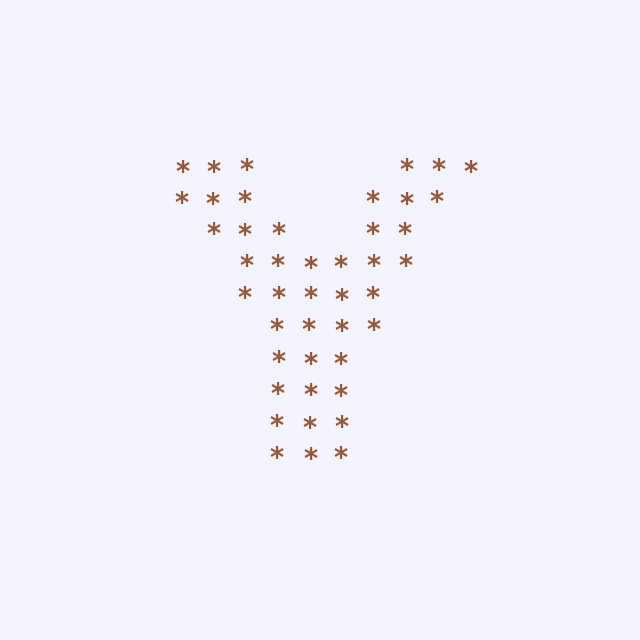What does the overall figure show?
The overall figure shows the letter Y.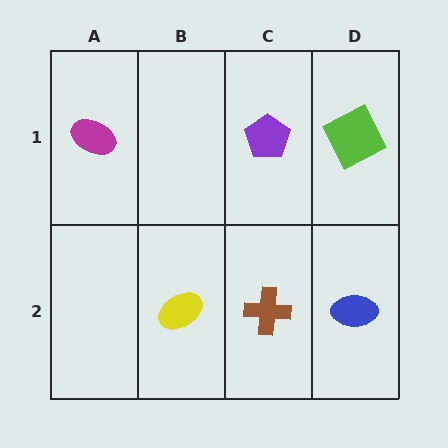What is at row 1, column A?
A magenta ellipse.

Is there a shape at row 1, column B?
No, that cell is empty.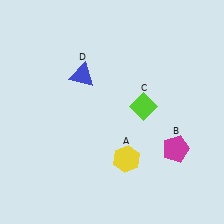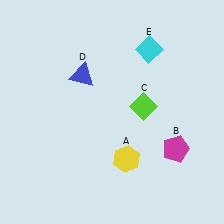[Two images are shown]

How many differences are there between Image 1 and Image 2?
There is 1 difference between the two images.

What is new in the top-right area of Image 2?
A cyan diamond (E) was added in the top-right area of Image 2.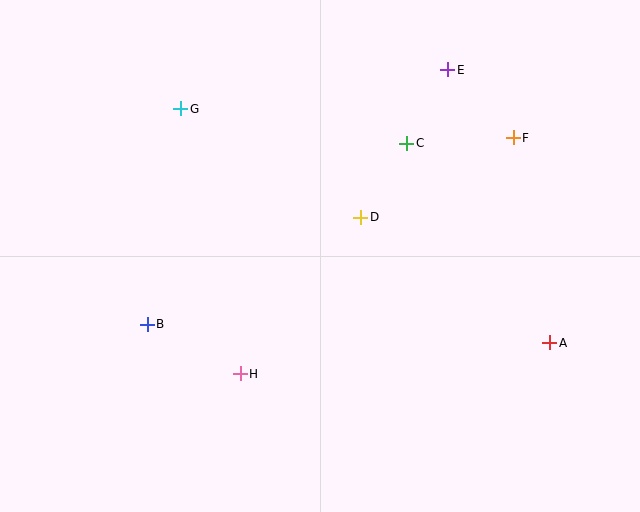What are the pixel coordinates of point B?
Point B is at (147, 324).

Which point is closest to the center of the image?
Point D at (361, 217) is closest to the center.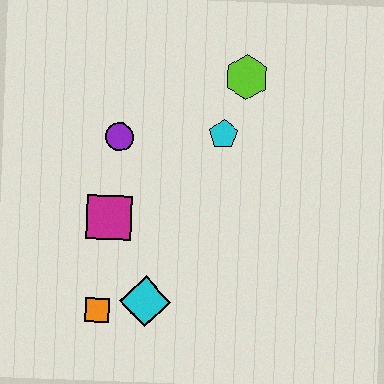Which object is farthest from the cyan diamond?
The lime hexagon is farthest from the cyan diamond.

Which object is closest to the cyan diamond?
The orange square is closest to the cyan diamond.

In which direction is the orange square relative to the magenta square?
The orange square is below the magenta square.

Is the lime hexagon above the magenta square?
Yes